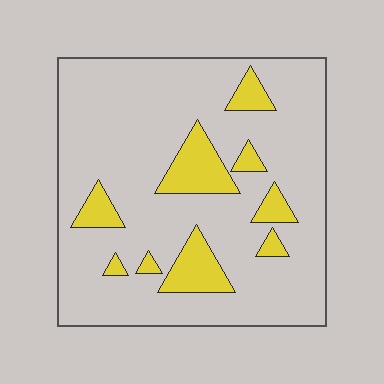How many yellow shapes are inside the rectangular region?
9.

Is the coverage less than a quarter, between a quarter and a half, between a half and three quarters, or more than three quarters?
Less than a quarter.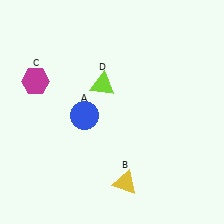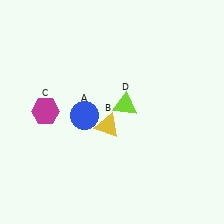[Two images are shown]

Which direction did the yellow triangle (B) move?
The yellow triangle (B) moved up.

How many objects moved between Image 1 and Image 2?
3 objects moved between the two images.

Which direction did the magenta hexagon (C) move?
The magenta hexagon (C) moved down.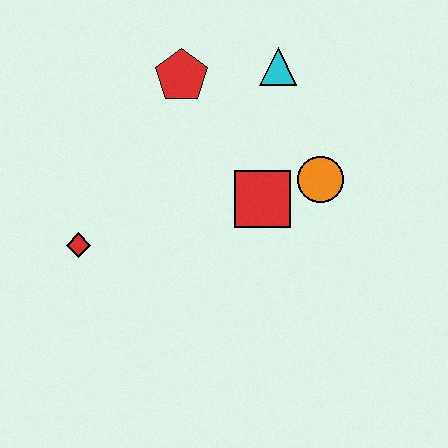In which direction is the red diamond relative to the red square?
The red diamond is to the left of the red square.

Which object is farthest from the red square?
The red diamond is farthest from the red square.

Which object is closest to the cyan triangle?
The red pentagon is closest to the cyan triangle.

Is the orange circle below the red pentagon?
Yes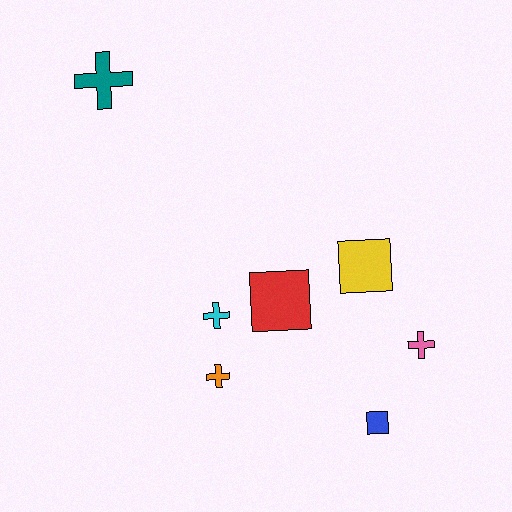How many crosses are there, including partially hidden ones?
There are 4 crosses.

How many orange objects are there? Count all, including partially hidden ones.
There is 1 orange object.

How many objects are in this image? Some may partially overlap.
There are 7 objects.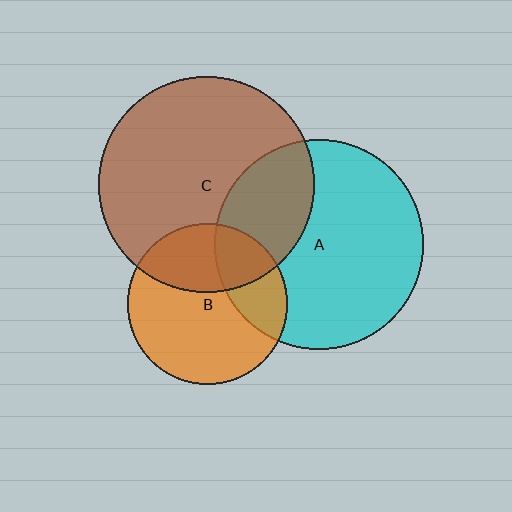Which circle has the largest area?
Circle C (brown).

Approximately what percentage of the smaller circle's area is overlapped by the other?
Approximately 35%.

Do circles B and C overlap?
Yes.